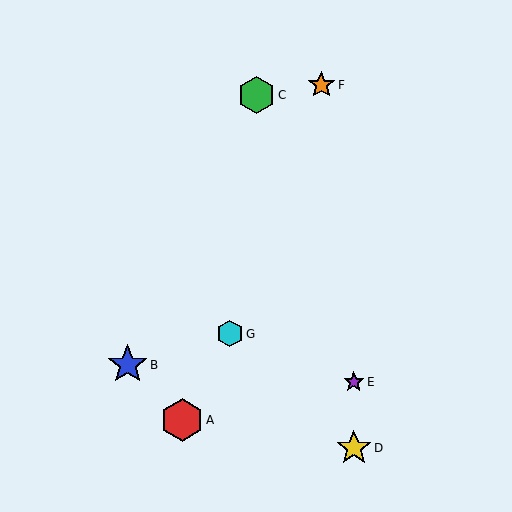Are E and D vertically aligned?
Yes, both are at x≈354.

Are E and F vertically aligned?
No, E is at x≈354 and F is at x≈321.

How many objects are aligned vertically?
2 objects (D, E) are aligned vertically.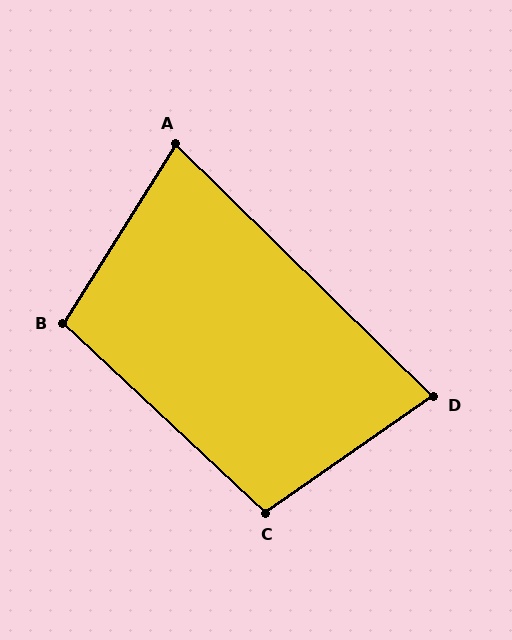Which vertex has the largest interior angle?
C, at approximately 102 degrees.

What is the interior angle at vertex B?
Approximately 101 degrees (obtuse).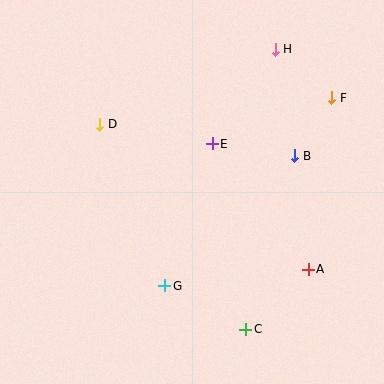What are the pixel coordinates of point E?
Point E is at (212, 144).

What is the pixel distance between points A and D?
The distance between A and D is 254 pixels.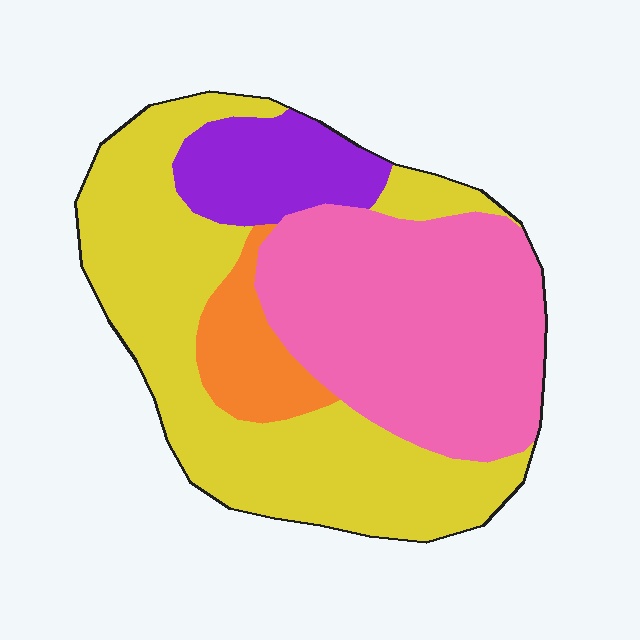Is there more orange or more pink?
Pink.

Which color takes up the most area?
Yellow, at roughly 45%.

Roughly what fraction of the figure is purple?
Purple takes up less than a quarter of the figure.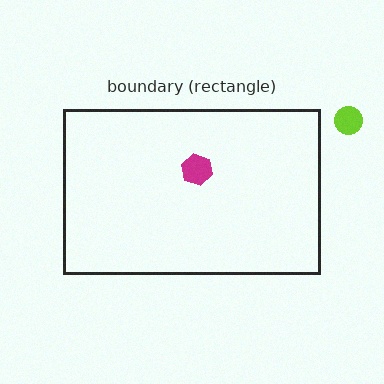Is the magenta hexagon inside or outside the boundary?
Inside.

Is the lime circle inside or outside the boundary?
Outside.